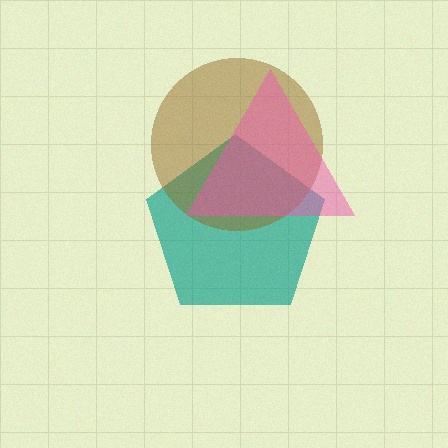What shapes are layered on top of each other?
The layered shapes are: a teal pentagon, a brown circle, a pink triangle.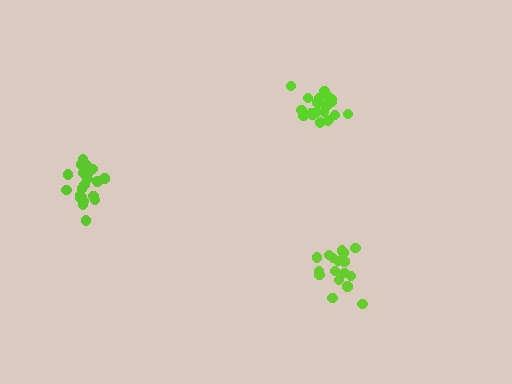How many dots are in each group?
Group 1: 21 dots, Group 2: 21 dots, Group 3: 17 dots (59 total).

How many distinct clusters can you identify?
There are 3 distinct clusters.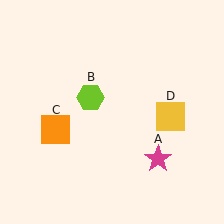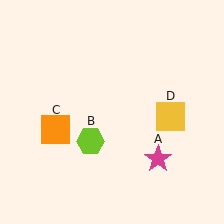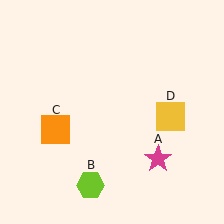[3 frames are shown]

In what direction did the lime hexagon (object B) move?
The lime hexagon (object B) moved down.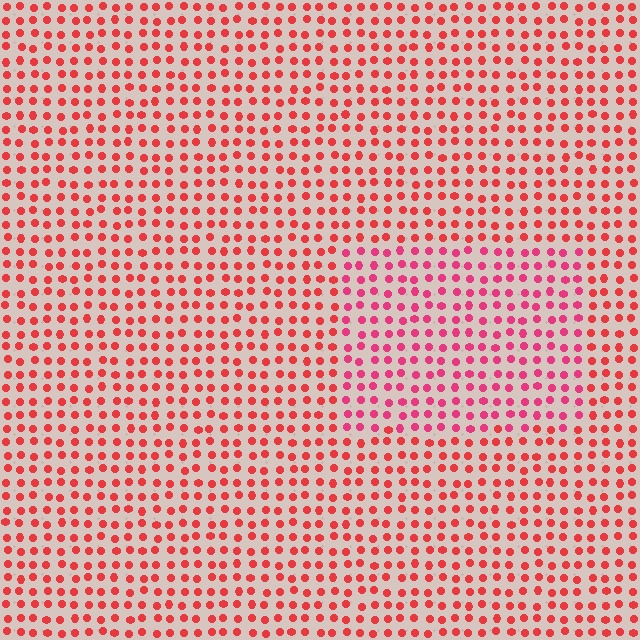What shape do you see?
I see a rectangle.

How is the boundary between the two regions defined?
The boundary is defined purely by a slight shift in hue (about 23 degrees). Spacing, size, and orientation are identical on both sides.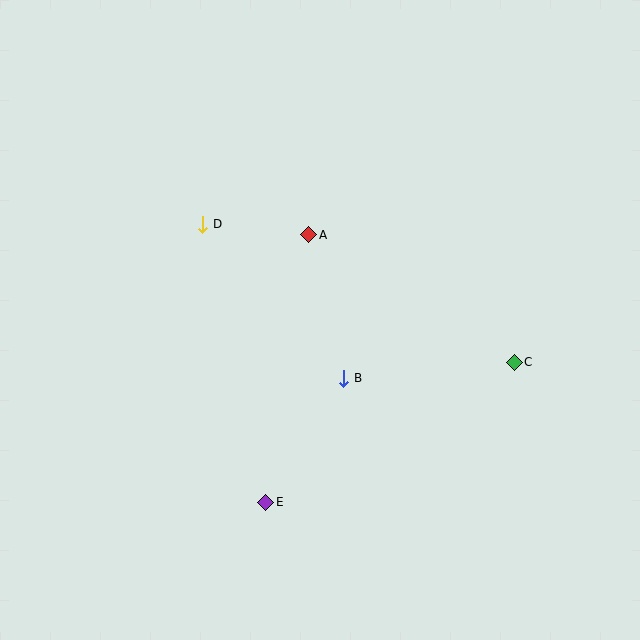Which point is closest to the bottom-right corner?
Point C is closest to the bottom-right corner.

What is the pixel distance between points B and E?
The distance between B and E is 146 pixels.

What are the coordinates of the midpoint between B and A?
The midpoint between B and A is at (326, 306).